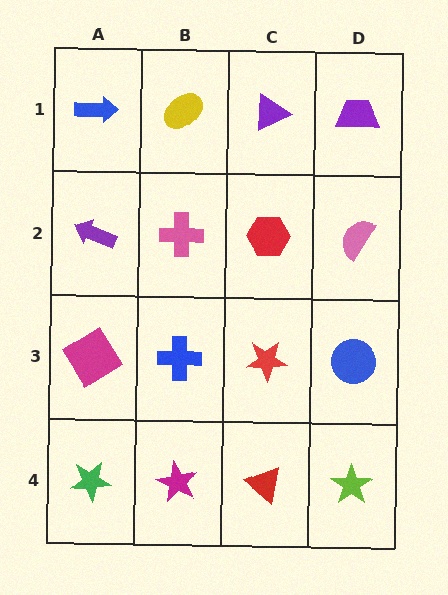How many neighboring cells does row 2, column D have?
3.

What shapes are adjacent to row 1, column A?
A purple arrow (row 2, column A), a yellow ellipse (row 1, column B).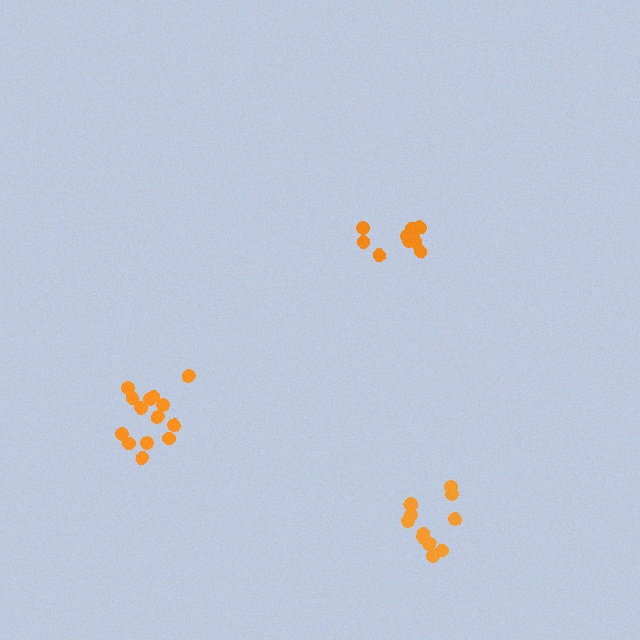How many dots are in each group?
Group 1: 14 dots, Group 2: 10 dots, Group 3: 12 dots (36 total).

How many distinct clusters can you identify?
There are 3 distinct clusters.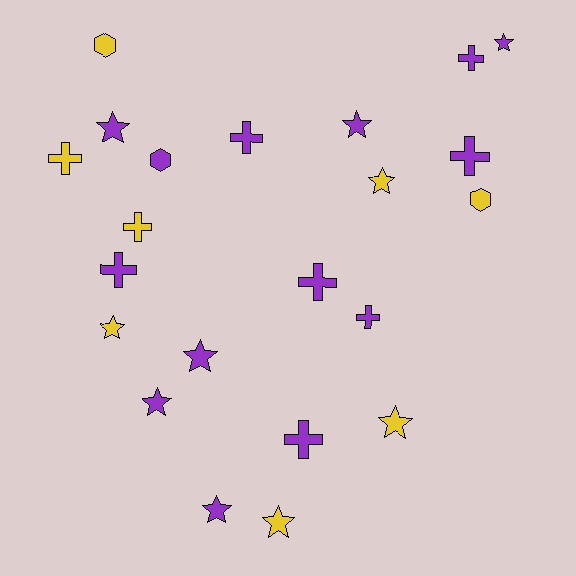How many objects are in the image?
There are 22 objects.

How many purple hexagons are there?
There is 1 purple hexagon.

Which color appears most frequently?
Purple, with 14 objects.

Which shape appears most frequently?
Star, with 10 objects.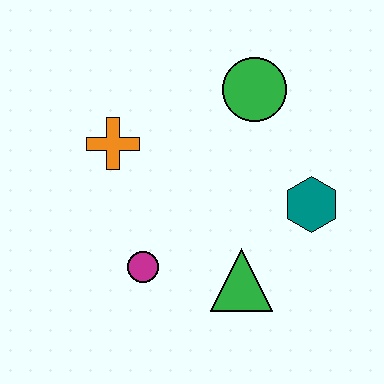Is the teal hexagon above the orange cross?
No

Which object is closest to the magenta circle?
The green triangle is closest to the magenta circle.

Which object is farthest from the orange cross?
The teal hexagon is farthest from the orange cross.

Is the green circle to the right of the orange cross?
Yes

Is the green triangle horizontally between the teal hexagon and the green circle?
No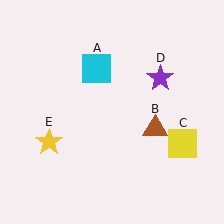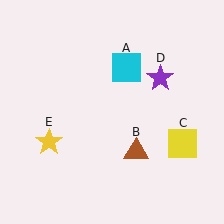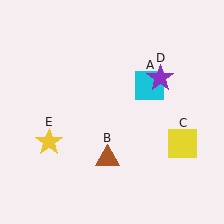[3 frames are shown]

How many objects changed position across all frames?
2 objects changed position: cyan square (object A), brown triangle (object B).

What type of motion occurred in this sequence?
The cyan square (object A), brown triangle (object B) rotated clockwise around the center of the scene.